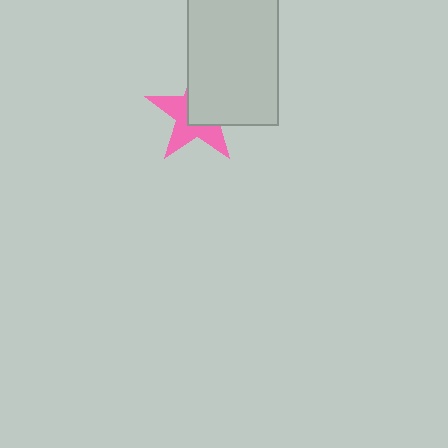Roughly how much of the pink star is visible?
About half of it is visible (roughly 51%).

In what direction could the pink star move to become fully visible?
The pink star could move toward the lower-left. That would shift it out from behind the light gray rectangle entirely.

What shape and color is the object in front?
The object in front is a light gray rectangle.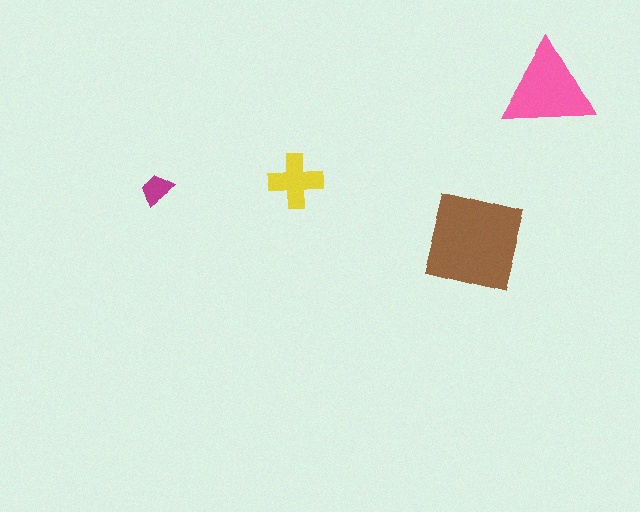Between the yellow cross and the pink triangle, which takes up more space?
The pink triangle.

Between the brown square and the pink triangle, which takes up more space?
The brown square.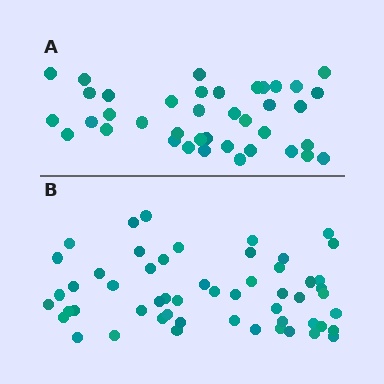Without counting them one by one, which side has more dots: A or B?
Region B (the bottom region) has more dots.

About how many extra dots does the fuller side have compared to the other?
Region B has approximately 15 more dots than region A.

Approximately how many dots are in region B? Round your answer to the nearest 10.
About 50 dots. (The exact count is 54, which rounds to 50.)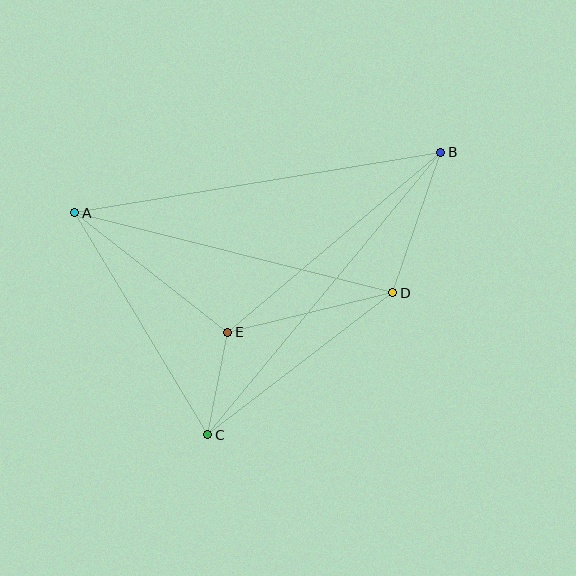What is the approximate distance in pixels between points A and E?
The distance between A and E is approximately 194 pixels.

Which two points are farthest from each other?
Points A and B are farthest from each other.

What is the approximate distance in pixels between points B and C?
The distance between B and C is approximately 366 pixels.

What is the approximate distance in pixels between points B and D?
The distance between B and D is approximately 148 pixels.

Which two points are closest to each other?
Points C and E are closest to each other.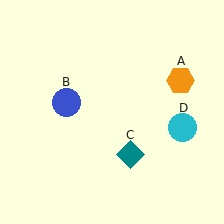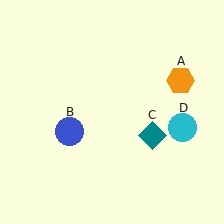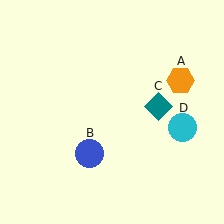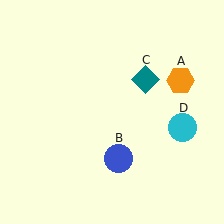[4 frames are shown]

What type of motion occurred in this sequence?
The blue circle (object B), teal diamond (object C) rotated counterclockwise around the center of the scene.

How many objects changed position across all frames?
2 objects changed position: blue circle (object B), teal diamond (object C).